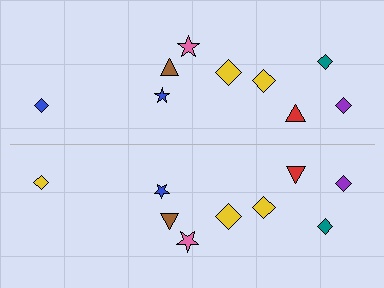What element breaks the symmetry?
The yellow diamond on the bottom side breaks the symmetry — its mirror counterpart is blue.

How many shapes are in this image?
There are 18 shapes in this image.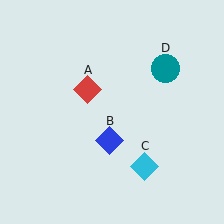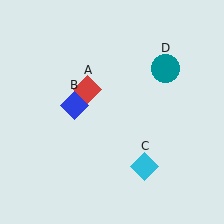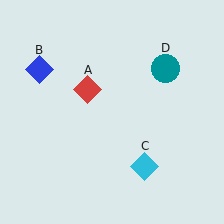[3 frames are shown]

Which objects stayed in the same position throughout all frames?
Red diamond (object A) and cyan diamond (object C) and teal circle (object D) remained stationary.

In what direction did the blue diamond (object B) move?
The blue diamond (object B) moved up and to the left.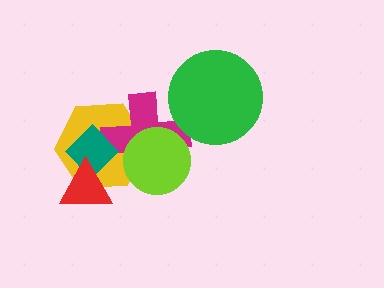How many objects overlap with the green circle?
1 object overlaps with the green circle.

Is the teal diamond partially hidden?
Yes, it is partially covered by another shape.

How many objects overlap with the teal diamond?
3 objects overlap with the teal diamond.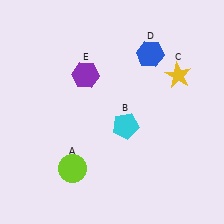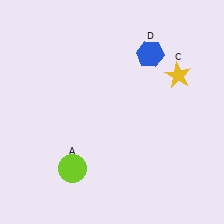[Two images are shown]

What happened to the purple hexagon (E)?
The purple hexagon (E) was removed in Image 2. It was in the top-left area of Image 1.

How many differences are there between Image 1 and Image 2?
There are 2 differences between the two images.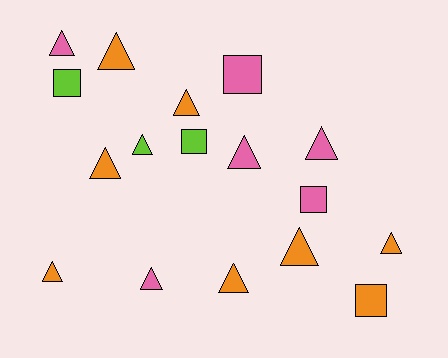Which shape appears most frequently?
Triangle, with 12 objects.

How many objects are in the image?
There are 17 objects.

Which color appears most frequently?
Orange, with 8 objects.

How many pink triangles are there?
There are 4 pink triangles.